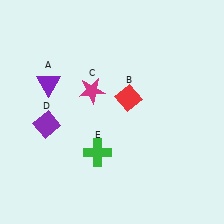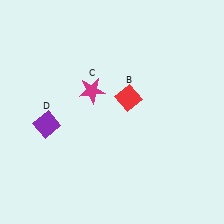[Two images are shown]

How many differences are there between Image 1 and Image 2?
There are 2 differences between the two images.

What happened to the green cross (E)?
The green cross (E) was removed in Image 2. It was in the bottom-left area of Image 1.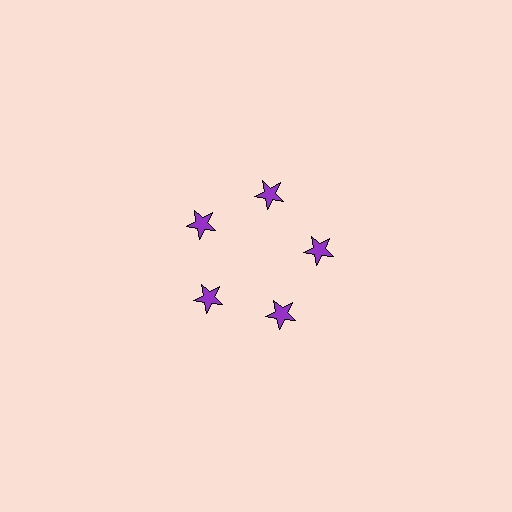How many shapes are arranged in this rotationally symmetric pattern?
There are 5 shapes, arranged in 5 groups of 1.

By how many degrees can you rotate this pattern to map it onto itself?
The pattern maps onto itself every 72 degrees of rotation.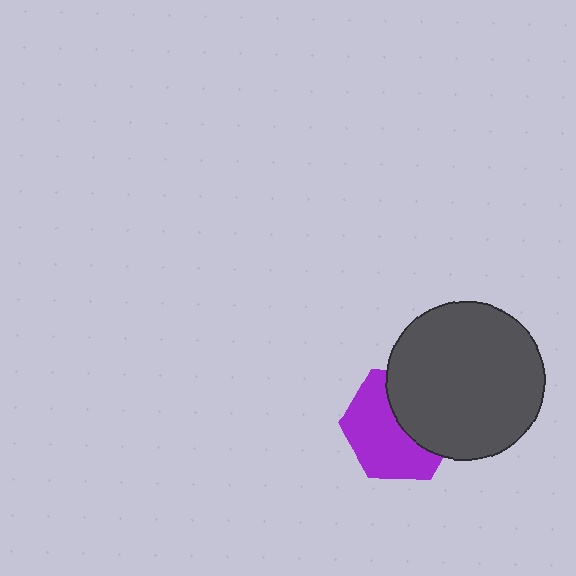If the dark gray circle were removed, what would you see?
You would see the complete purple hexagon.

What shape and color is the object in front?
The object in front is a dark gray circle.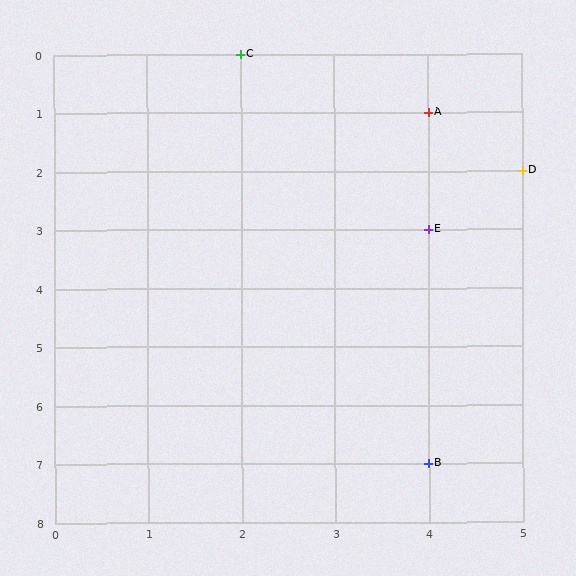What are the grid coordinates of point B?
Point B is at grid coordinates (4, 7).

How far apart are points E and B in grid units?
Points E and B are 4 rows apart.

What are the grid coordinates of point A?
Point A is at grid coordinates (4, 1).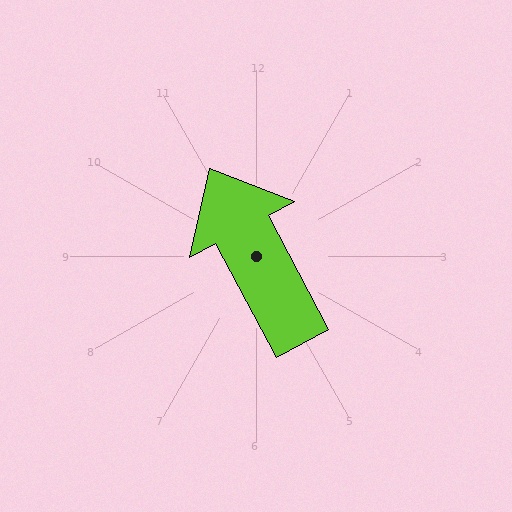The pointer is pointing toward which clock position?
Roughly 11 o'clock.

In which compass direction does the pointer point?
Northwest.